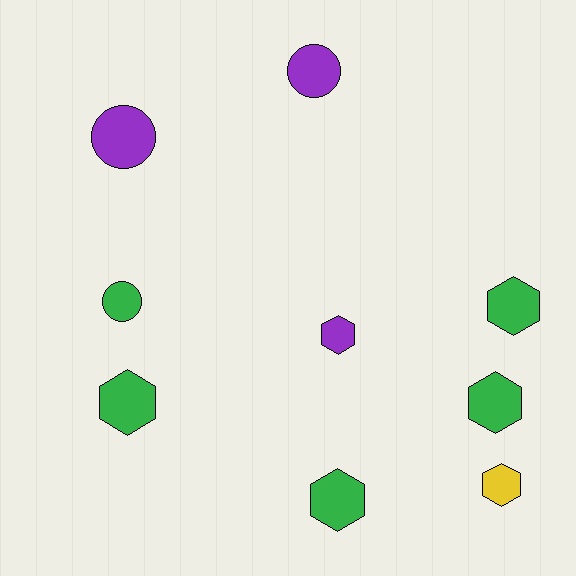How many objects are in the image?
There are 9 objects.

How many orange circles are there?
There are no orange circles.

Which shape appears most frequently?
Hexagon, with 6 objects.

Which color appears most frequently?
Green, with 5 objects.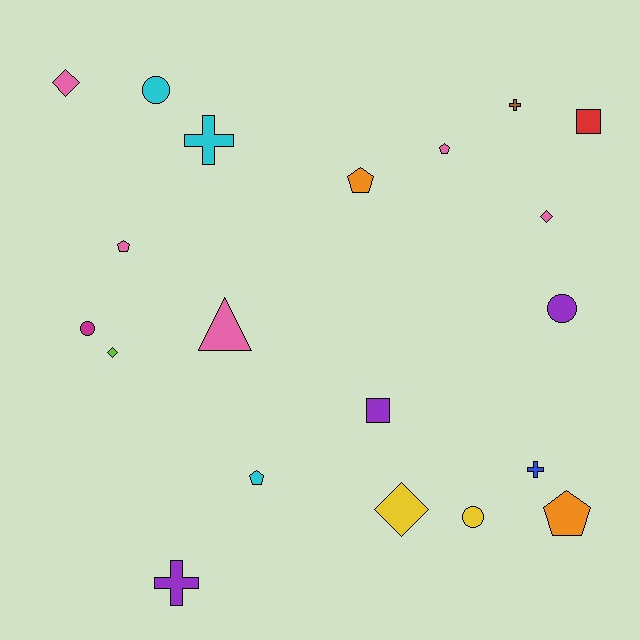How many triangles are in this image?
There is 1 triangle.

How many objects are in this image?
There are 20 objects.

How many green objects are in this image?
There are no green objects.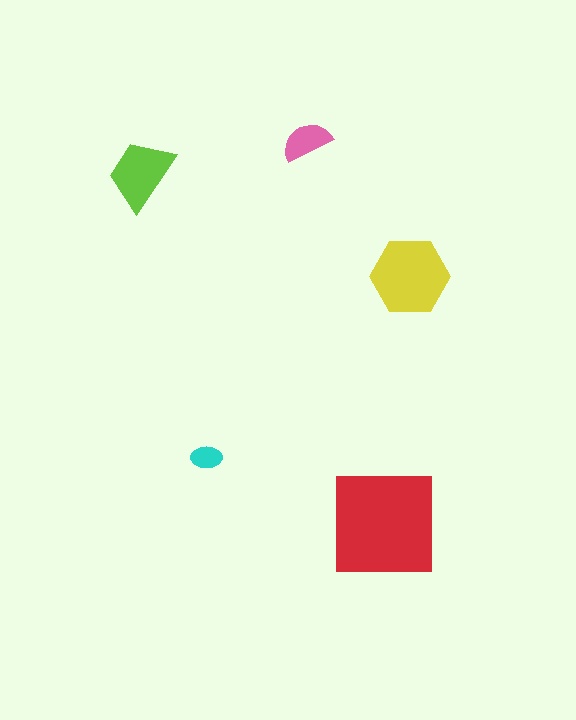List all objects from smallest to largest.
The cyan ellipse, the pink semicircle, the lime trapezoid, the yellow hexagon, the red square.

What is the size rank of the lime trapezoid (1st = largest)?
3rd.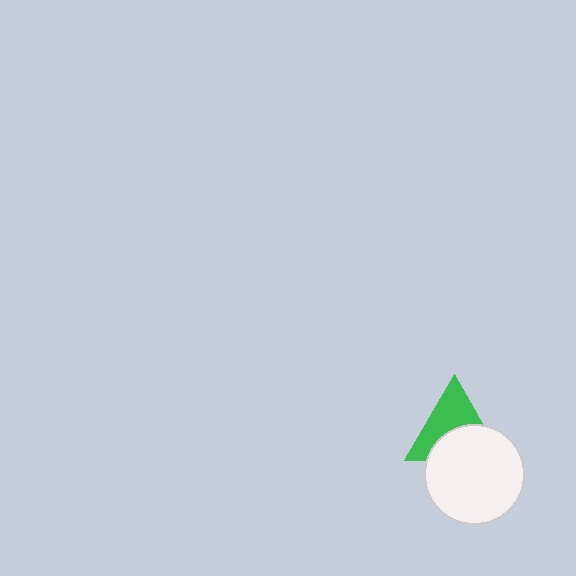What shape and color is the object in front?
The object in front is a white circle.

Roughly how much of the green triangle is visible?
About half of it is visible (roughly 53%).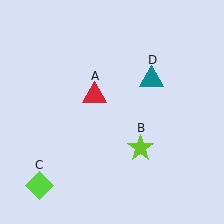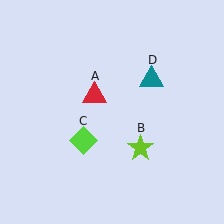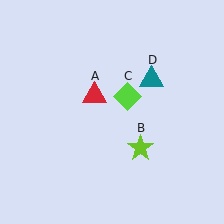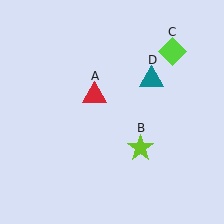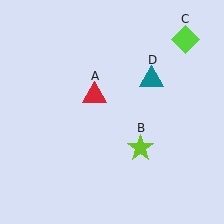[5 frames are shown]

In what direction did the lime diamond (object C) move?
The lime diamond (object C) moved up and to the right.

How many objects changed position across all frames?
1 object changed position: lime diamond (object C).